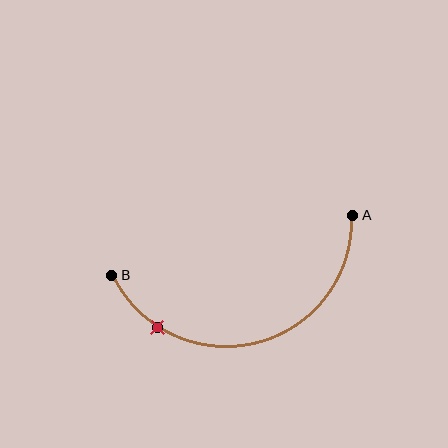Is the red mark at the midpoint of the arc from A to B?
No. The red mark lies on the arc but is closer to endpoint B. The arc midpoint would be at the point on the curve equidistant along the arc from both A and B.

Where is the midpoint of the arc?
The arc midpoint is the point on the curve farthest from the straight line joining A and B. It sits below that line.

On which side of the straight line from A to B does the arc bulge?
The arc bulges below the straight line connecting A and B.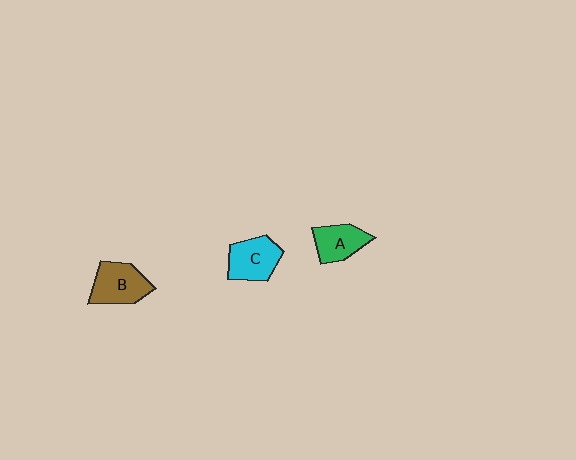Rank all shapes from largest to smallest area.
From largest to smallest: B (brown), C (cyan), A (green).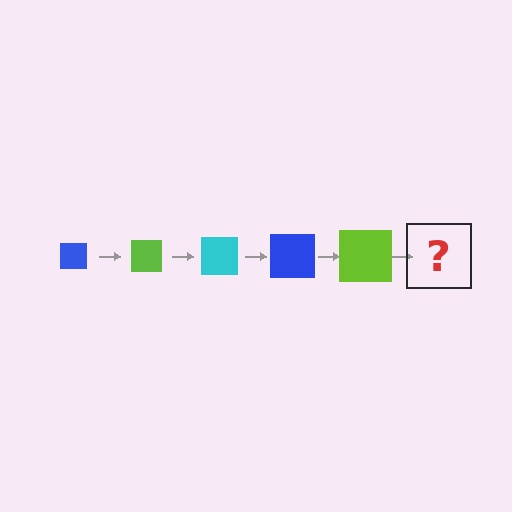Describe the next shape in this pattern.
It should be a cyan square, larger than the previous one.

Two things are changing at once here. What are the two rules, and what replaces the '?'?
The two rules are that the square grows larger each step and the color cycles through blue, lime, and cyan. The '?' should be a cyan square, larger than the previous one.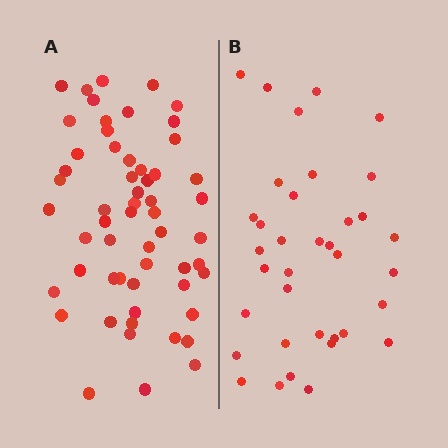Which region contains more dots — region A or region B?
Region A (the left region) has more dots.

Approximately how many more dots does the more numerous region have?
Region A has approximately 20 more dots than region B.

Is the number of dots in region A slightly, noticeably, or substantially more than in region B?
Region A has substantially more. The ratio is roughly 1.6 to 1.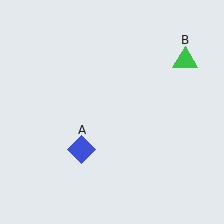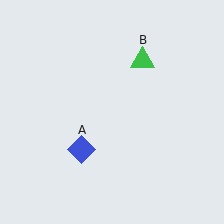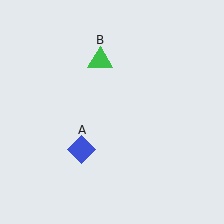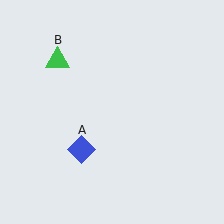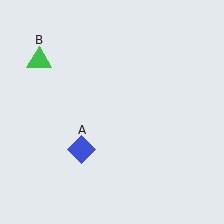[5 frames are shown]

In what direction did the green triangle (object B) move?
The green triangle (object B) moved left.